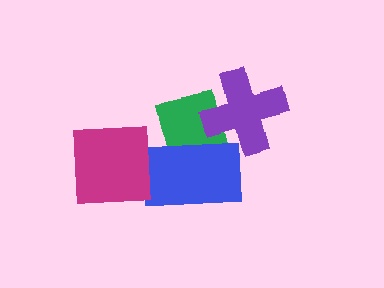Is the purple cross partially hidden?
No, no other shape covers it.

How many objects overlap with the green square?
2 objects overlap with the green square.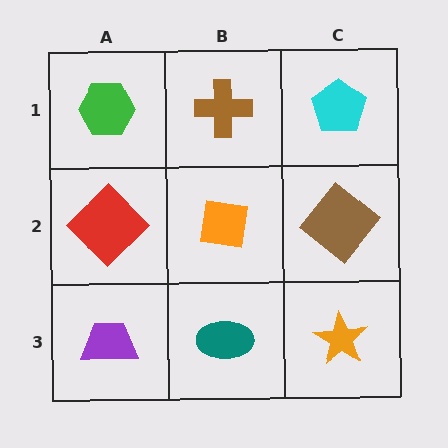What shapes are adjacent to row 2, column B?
A brown cross (row 1, column B), a teal ellipse (row 3, column B), a red diamond (row 2, column A), a brown diamond (row 2, column C).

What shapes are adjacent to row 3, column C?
A brown diamond (row 2, column C), a teal ellipse (row 3, column B).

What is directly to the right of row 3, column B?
An orange star.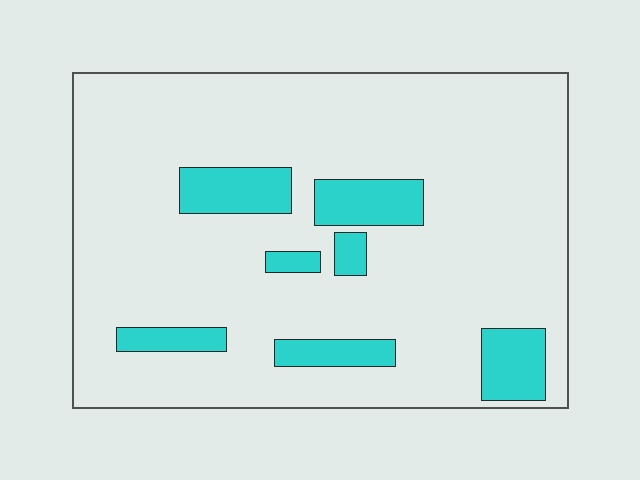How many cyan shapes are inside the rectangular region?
7.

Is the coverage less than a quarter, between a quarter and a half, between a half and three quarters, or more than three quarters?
Less than a quarter.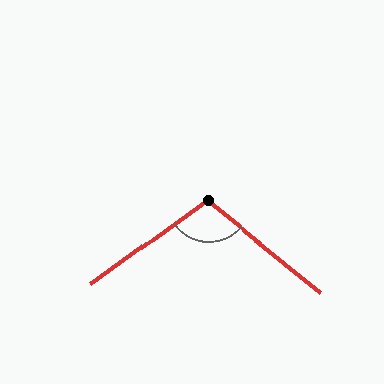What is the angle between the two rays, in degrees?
Approximately 105 degrees.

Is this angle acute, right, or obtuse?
It is obtuse.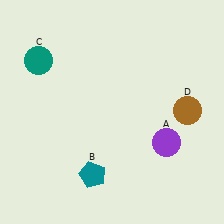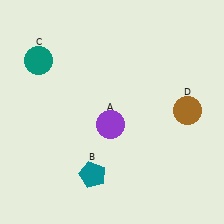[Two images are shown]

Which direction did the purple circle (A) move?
The purple circle (A) moved left.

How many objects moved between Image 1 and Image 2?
1 object moved between the two images.